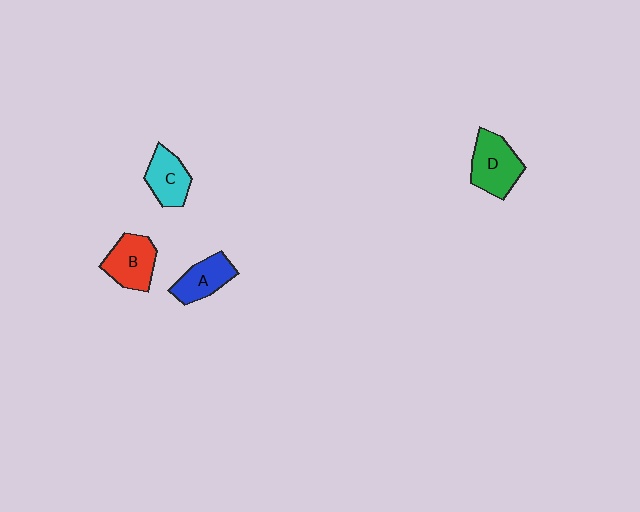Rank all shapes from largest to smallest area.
From largest to smallest: D (green), B (red), C (cyan), A (blue).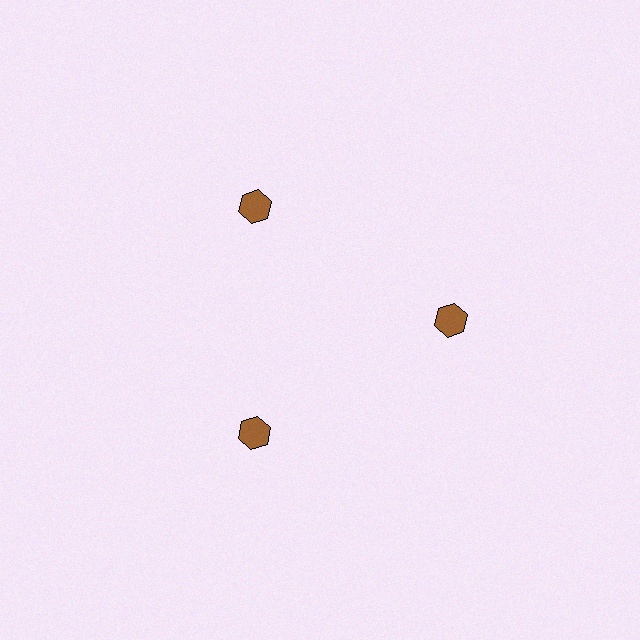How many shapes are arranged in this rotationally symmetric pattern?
There are 3 shapes, arranged in 3 groups of 1.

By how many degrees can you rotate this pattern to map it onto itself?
The pattern maps onto itself every 120 degrees of rotation.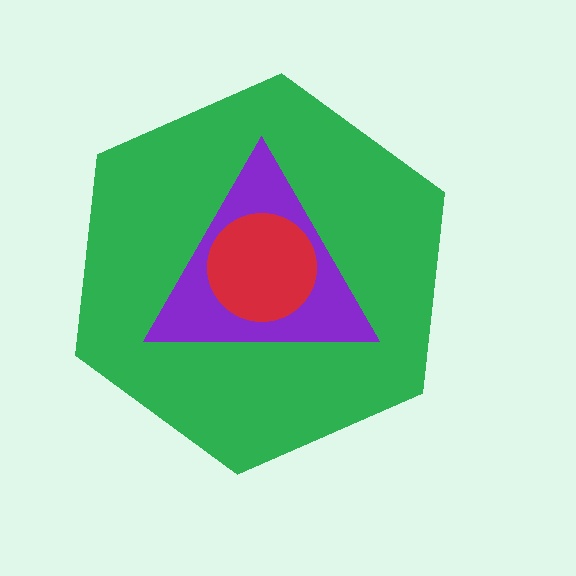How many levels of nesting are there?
3.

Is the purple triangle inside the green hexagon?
Yes.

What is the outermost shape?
The green hexagon.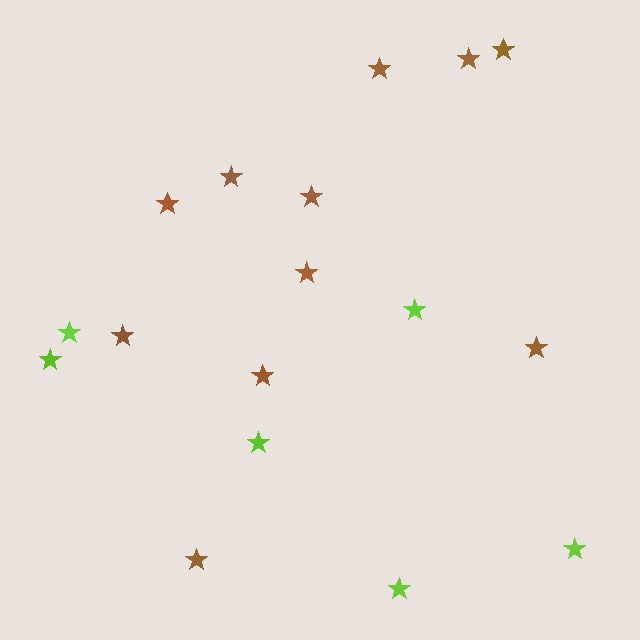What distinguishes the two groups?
There are 2 groups: one group of lime stars (6) and one group of brown stars (11).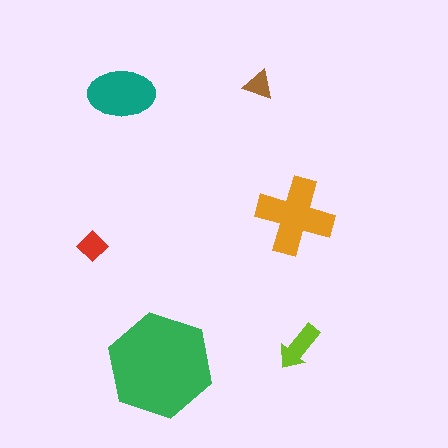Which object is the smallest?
The brown triangle.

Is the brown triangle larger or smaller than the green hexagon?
Smaller.